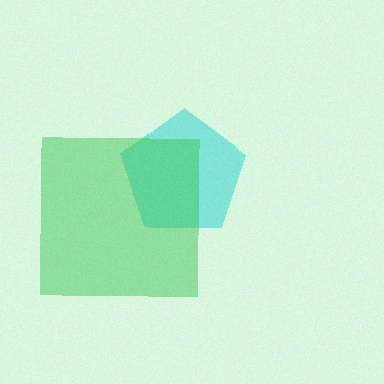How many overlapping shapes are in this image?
There are 2 overlapping shapes in the image.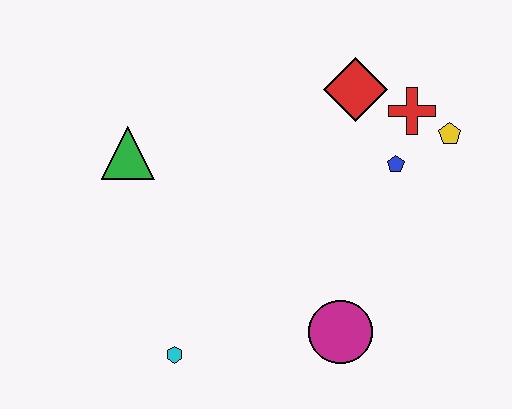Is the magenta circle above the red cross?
No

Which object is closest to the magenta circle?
The cyan hexagon is closest to the magenta circle.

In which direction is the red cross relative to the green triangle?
The red cross is to the right of the green triangle.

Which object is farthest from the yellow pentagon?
The cyan hexagon is farthest from the yellow pentagon.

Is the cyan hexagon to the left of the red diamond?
Yes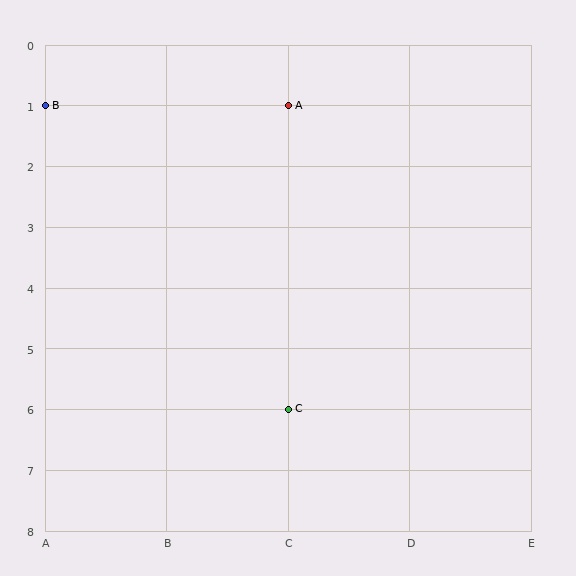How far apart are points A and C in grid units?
Points A and C are 5 rows apart.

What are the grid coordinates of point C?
Point C is at grid coordinates (C, 6).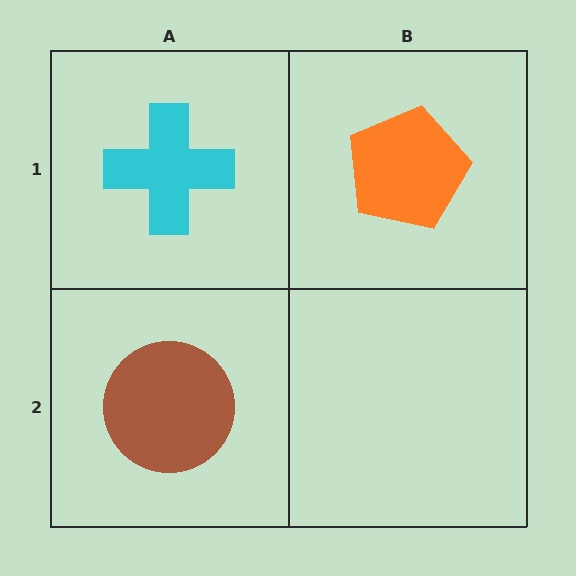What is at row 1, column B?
An orange pentagon.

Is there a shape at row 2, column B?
No, that cell is empty.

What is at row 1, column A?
A cyan cross.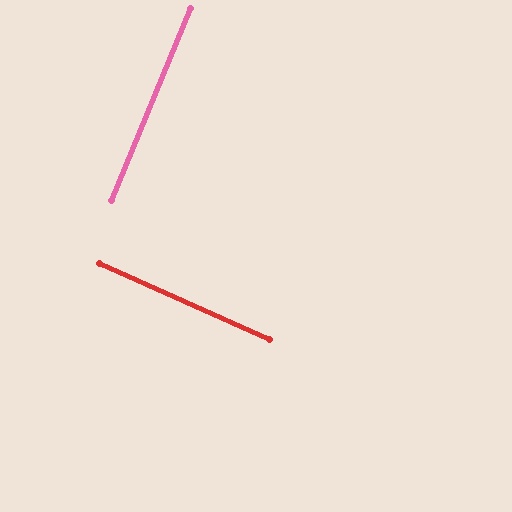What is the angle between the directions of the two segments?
Approximately 88 degrees.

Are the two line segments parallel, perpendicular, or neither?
Perpendicular — they meet at approximately 88°.